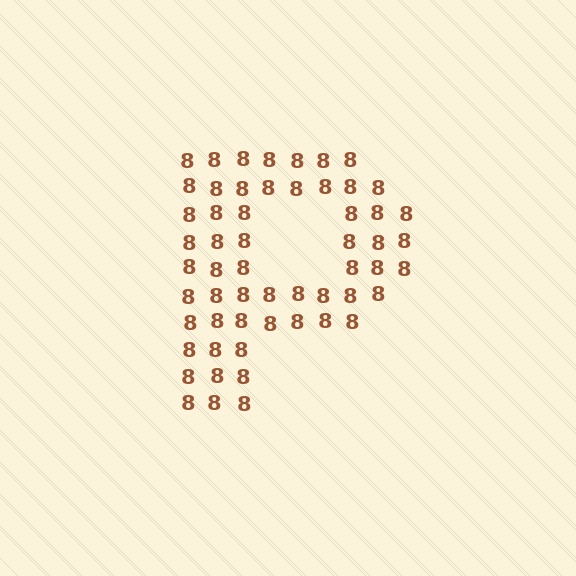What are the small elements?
The small elements are digit 8's.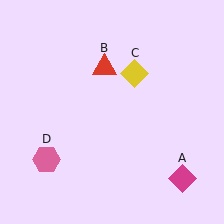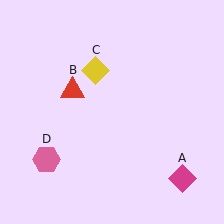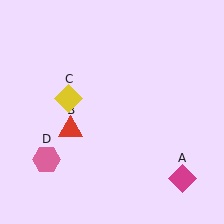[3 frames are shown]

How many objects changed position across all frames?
2 objects changed position: red triangle (object B), yellow diamond (object C).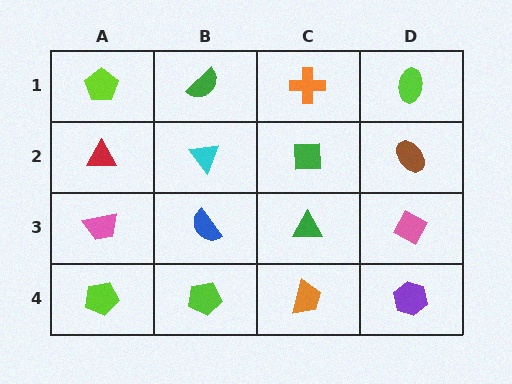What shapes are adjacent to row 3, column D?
A brown ellipse (row 2, column D), a purple hexagon (row 4, column D), a green triangle (row 3, column C).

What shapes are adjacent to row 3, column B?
A cyan triangle (row 2, column B), a lime pentagon (row 4, column B), a pink trapezoid (row 3, column A), a green triangle (row 3, column C).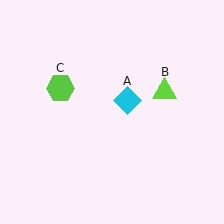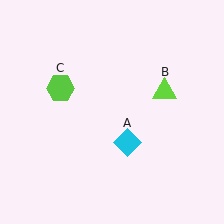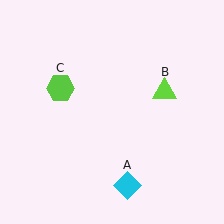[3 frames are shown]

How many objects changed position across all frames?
1 object changed position: cyan diamond (object A).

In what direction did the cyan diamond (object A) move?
The cyan diamond (object A) moved down.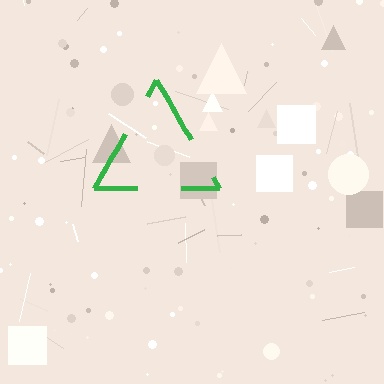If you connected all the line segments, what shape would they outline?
They would outline a triangle.